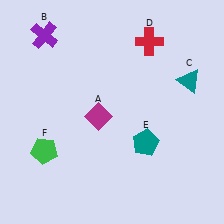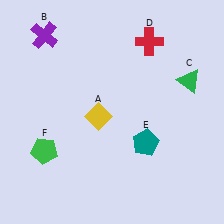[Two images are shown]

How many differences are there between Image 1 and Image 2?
There are 2 differences between the two images.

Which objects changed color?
A changed from magenta to yellow. C changed from teal to green.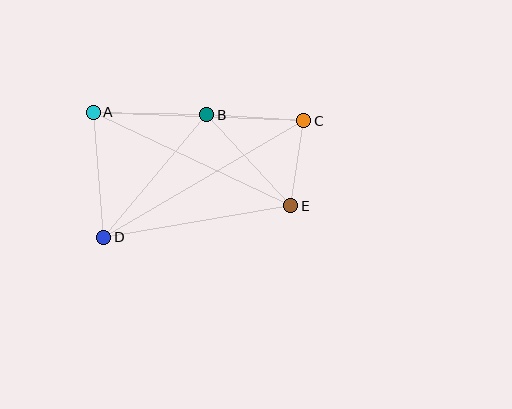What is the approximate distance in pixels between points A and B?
The distance between A and B is approximately 114 pixels.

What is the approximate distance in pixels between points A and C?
The distance between A and C is approximately 211 pixels.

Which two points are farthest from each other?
Points C and D are farthest from each other.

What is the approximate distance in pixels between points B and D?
The distance between B and D is approximately 160 pixels.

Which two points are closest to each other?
Points C and E are closest to each other.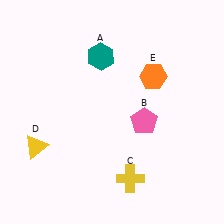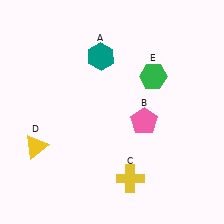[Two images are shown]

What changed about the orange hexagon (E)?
In Image 1, E is orange. In Image 2, it changed to green.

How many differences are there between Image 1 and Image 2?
There is 1 difference between the two images.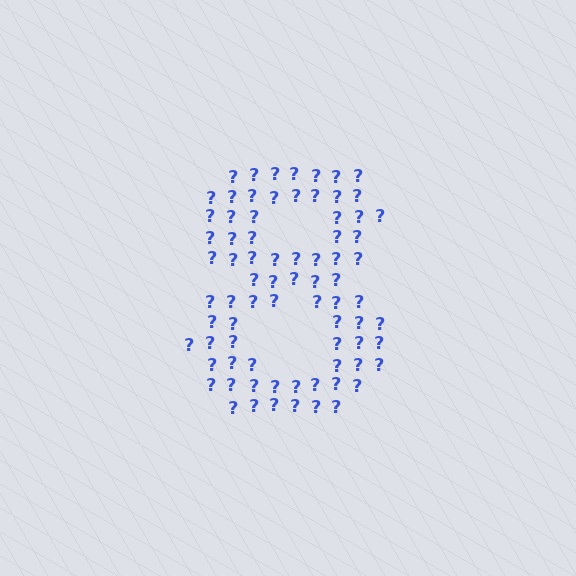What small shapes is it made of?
It is made of small question marks.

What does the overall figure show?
The overall figure shows the digit 8.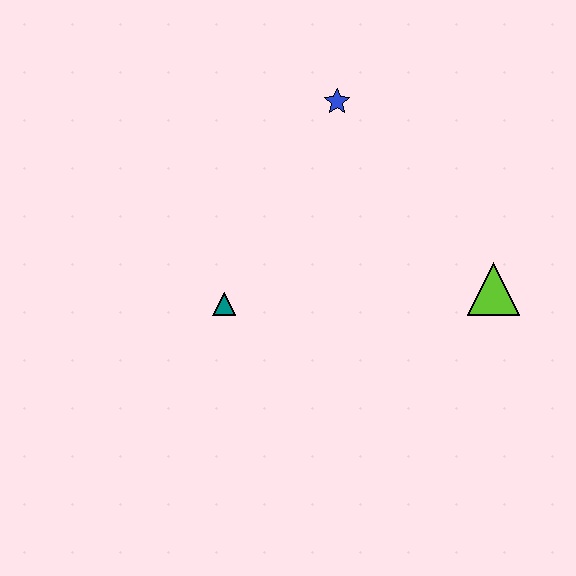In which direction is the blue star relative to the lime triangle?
The blue star is above the lime triangle.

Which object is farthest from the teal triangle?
The lime triangle is farthest from the teal triangle.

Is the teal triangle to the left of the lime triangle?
Yes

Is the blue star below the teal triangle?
No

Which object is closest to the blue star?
The teal triangle is closest to the blue star.